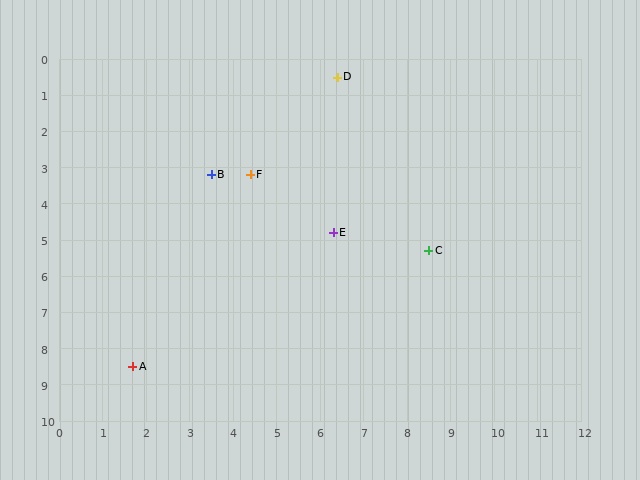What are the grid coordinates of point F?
Point F is at approximately (4.4, 3.2).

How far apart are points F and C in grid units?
Points F and C are about 4.6 grid units apart.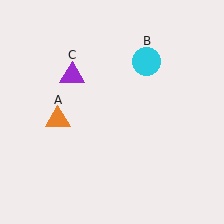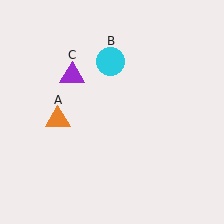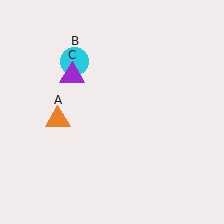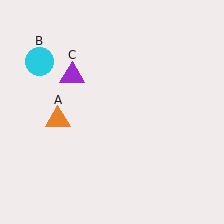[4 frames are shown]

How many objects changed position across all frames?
1 object changed position: cyan circle (object B).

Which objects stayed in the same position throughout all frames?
Orange triangle (object A) and purple triangle (object C) remained stationary.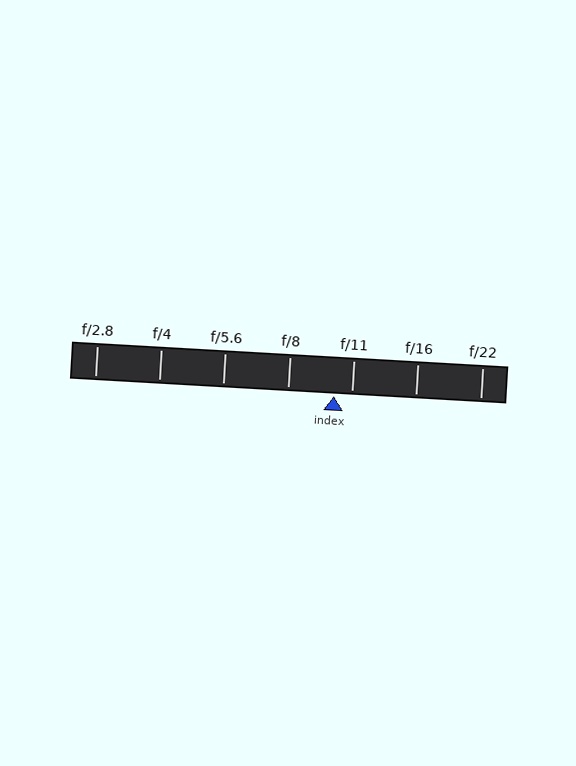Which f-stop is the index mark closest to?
The index mark is closest to f/11.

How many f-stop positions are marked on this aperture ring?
There are 7 f-stop positions marked.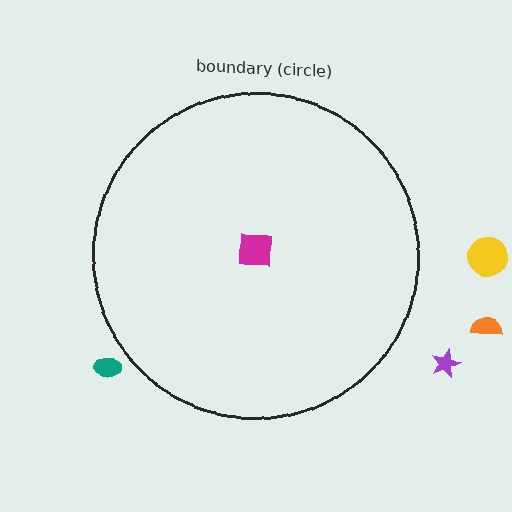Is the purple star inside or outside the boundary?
Outside.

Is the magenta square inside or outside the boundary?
Inside.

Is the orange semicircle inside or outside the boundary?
Outside.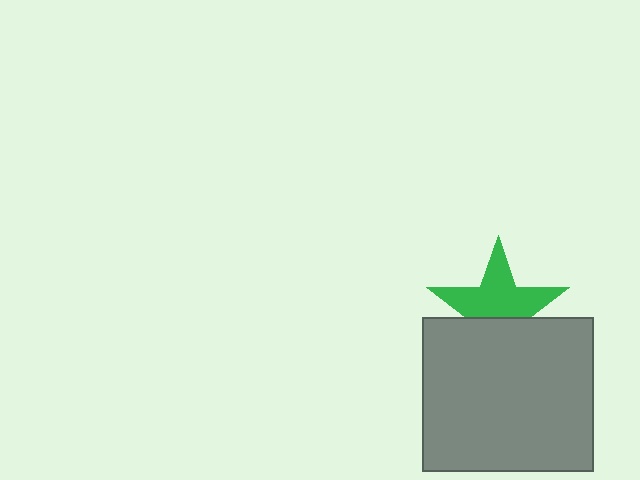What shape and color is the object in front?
The object in front is a gray rectangle.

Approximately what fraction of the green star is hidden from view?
Roughly 39% of the green star is hidden behind the gray rectangle.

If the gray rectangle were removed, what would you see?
You would see the complete green star.